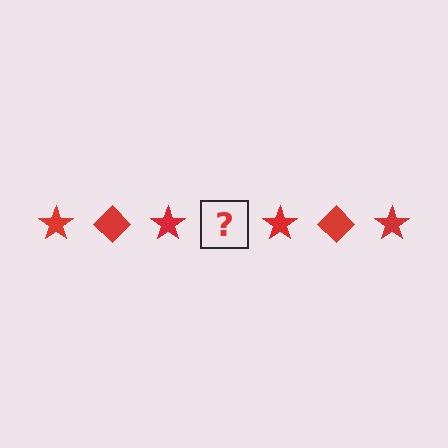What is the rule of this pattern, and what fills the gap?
The rule is that the pattern cycles through star, diamond shapes in red. The gap should be filled with a red diamond.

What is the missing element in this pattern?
The missing element is a red diamond.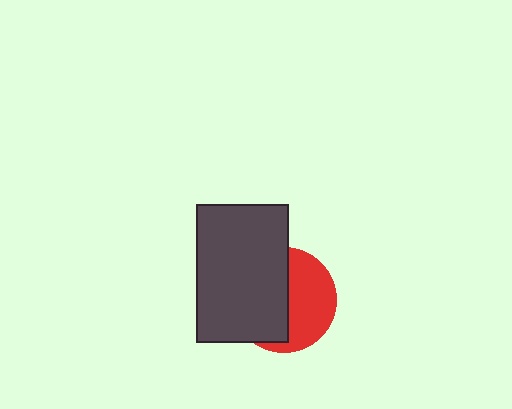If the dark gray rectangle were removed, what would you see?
You would see the complete red circle.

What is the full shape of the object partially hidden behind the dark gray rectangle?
The partially hidden object is a red circle.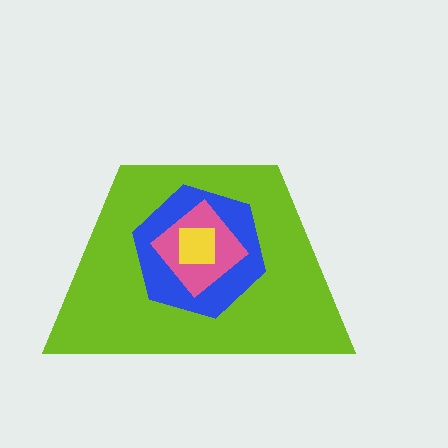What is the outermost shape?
The lime trapezoid.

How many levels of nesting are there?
4.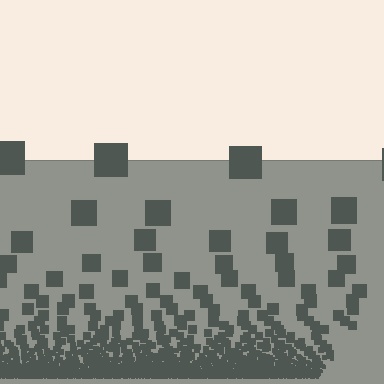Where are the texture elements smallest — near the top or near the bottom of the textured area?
Near the bottom.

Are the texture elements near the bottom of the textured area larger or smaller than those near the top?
Smaller. The gradient is inverted — elements near the bottom are smaller and denser.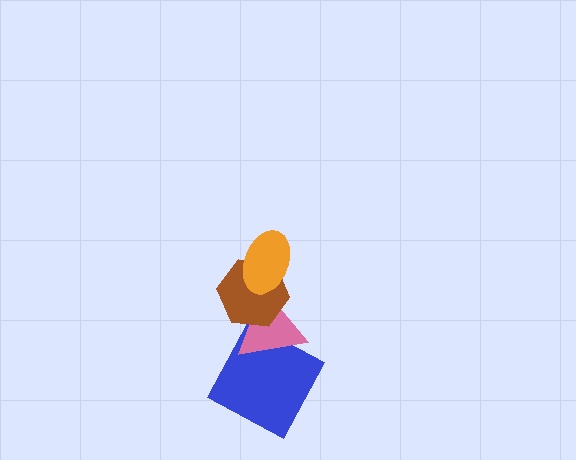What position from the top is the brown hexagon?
The brown hexagon is 2nd from the top.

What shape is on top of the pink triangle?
The brown hexagon is on top of the pink triangle.